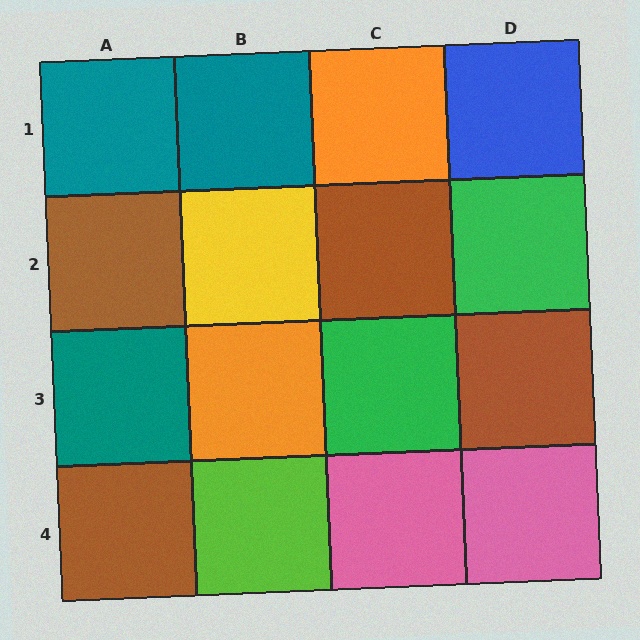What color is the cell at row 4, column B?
Lime.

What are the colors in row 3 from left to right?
Teal, orange, green, brown.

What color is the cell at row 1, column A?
Teal.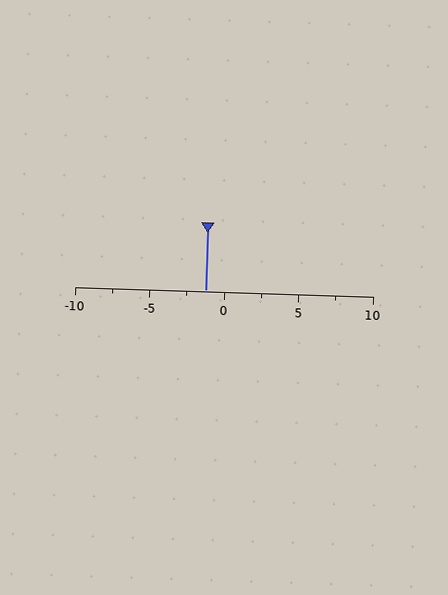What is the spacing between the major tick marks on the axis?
The major ticks are spaced 5 apart.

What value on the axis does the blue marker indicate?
The marker indicates approximately -1.2.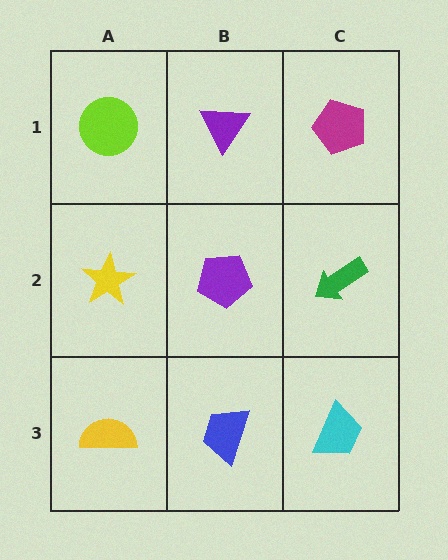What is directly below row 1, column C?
A green arrow.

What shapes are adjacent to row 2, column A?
A lime circle (row 1, column A), a yellow semicircle (row 3, column A), a purple pentagon (row 2, column B).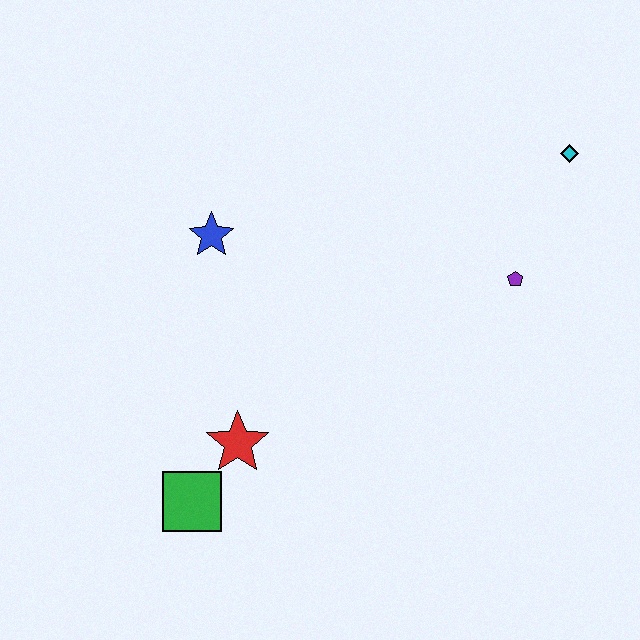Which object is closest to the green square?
The red star is closest to the green square.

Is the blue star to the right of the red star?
No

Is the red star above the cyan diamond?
No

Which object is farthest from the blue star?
The cyan diamond is farthest from the blue star.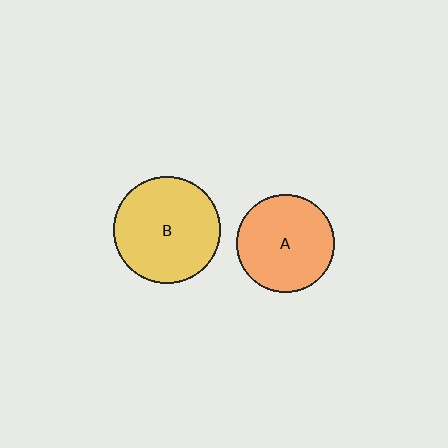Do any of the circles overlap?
No, none of the circles overlap.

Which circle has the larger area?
Circle B (yellow).